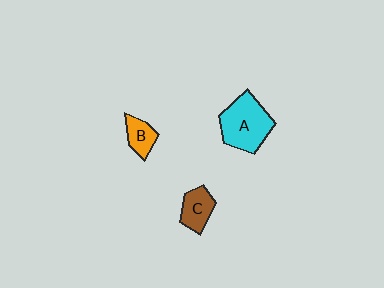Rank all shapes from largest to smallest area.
From largest to smallest: A (cyan), C (brown), B (orange).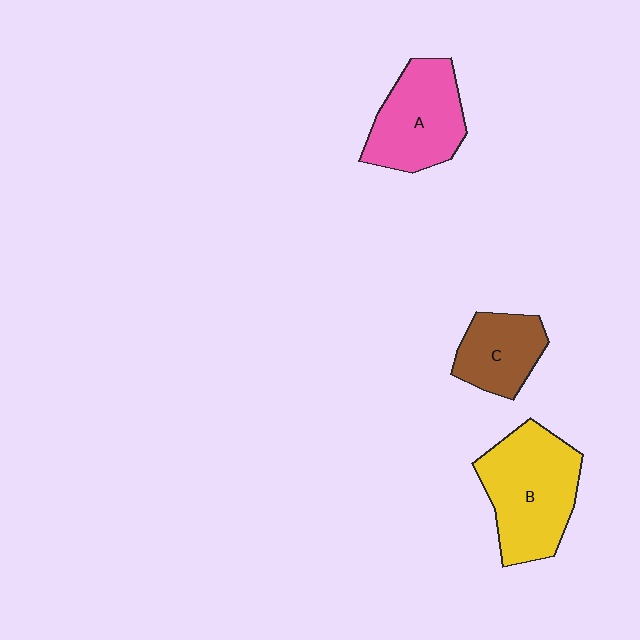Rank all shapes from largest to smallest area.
From largest to smallest: B (yellow), A (pink), C (brown).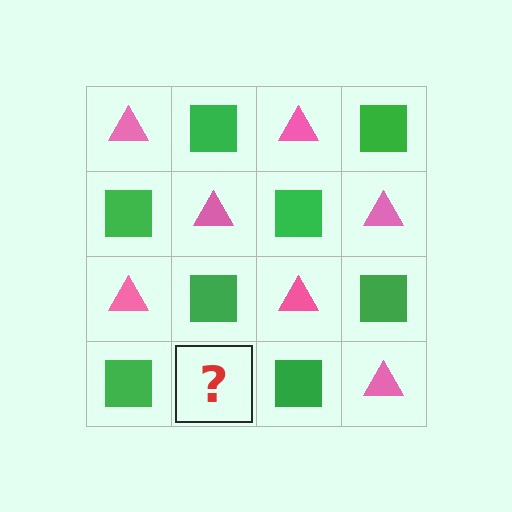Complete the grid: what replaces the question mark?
The question mark should be replaced with a pink triangle.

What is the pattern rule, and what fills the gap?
The rule is that it alternates pink triangle and green square in a checkerboard pattern. The gap should be filled with a pink triangle.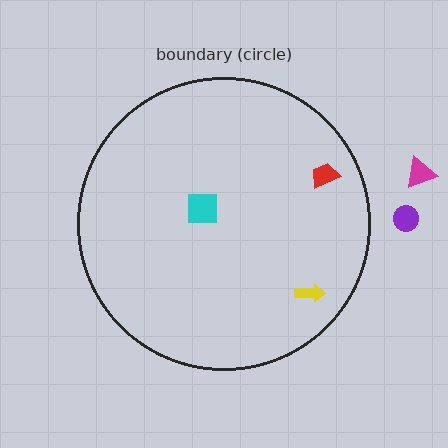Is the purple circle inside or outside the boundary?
Outside.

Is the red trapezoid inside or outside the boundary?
Inside.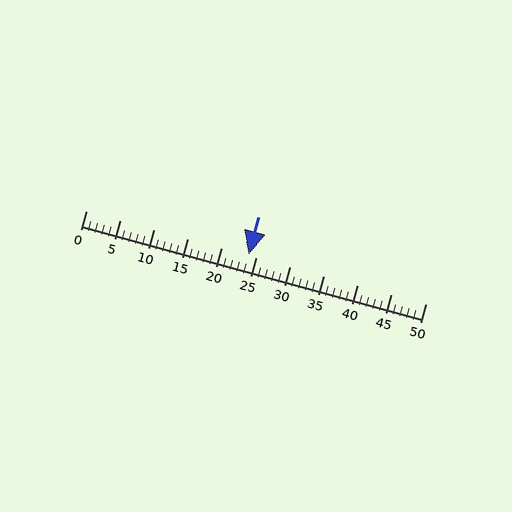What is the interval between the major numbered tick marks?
The major tick marks are spaced 5 units apart.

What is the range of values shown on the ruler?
The ruler shows values from 0 to 50.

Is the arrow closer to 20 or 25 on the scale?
The arrow is closer to 25.